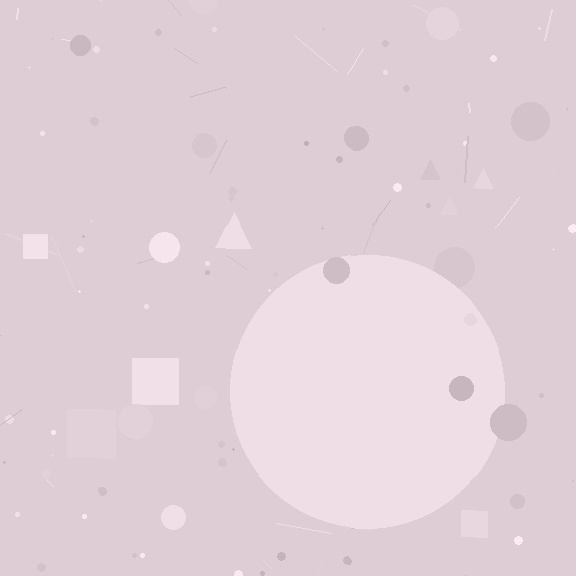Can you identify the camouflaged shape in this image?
The camouflaged shape is a circle.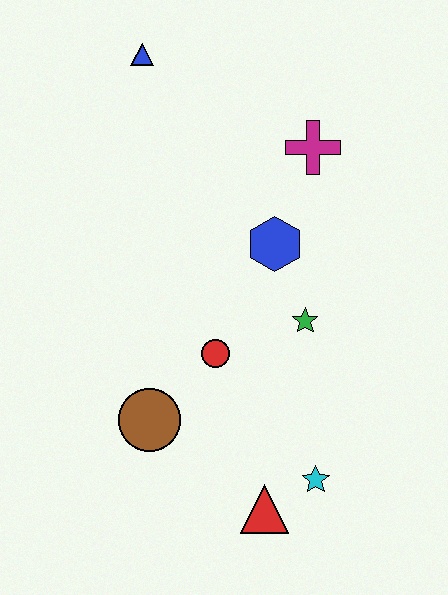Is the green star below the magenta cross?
Yes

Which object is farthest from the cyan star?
The blue triangle is farthest from the cyan star.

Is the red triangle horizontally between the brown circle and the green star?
Yes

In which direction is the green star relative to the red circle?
The green star is to the right of the red circle.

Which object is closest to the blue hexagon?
The green star is closest to the blue hexagon.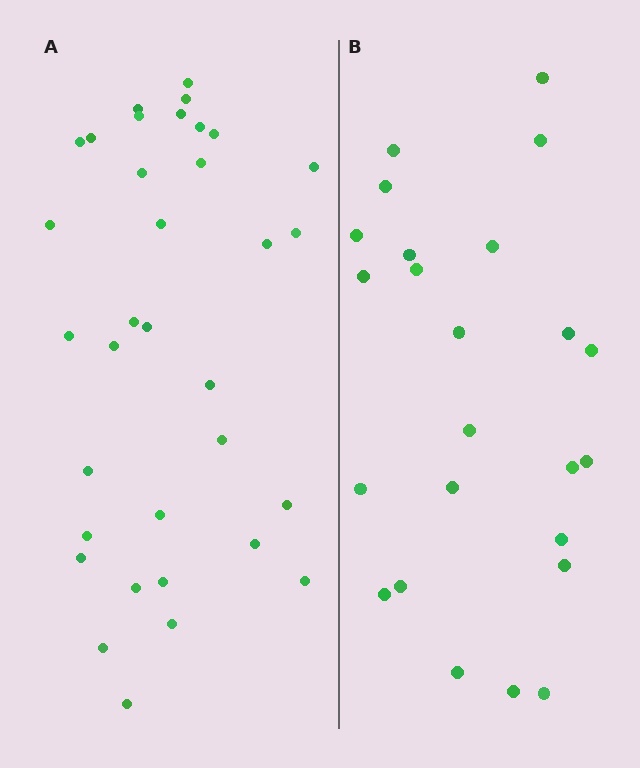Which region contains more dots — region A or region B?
Region A (the left region) has more dots.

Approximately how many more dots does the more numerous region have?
Region A has roughly 10 or so more dots than region B.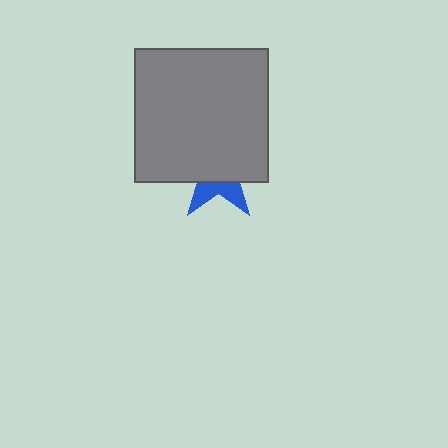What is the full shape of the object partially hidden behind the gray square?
The partially hidden object is a blue star.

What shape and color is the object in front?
The object in front is a gray square.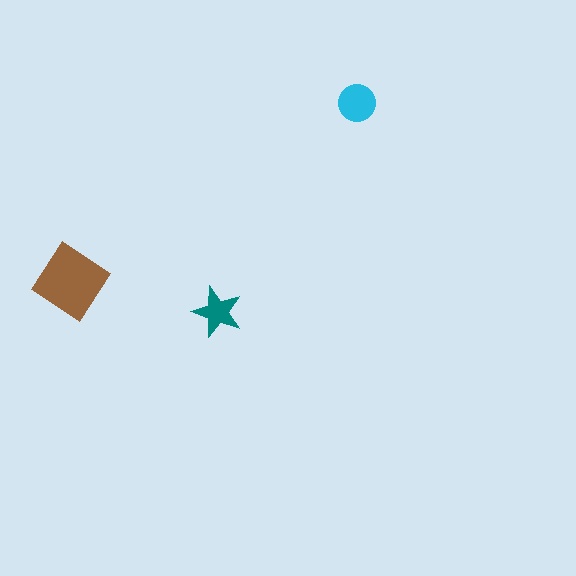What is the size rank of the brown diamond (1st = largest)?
1st.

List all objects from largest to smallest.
The brown diamond, the cyan circle, the teal star.